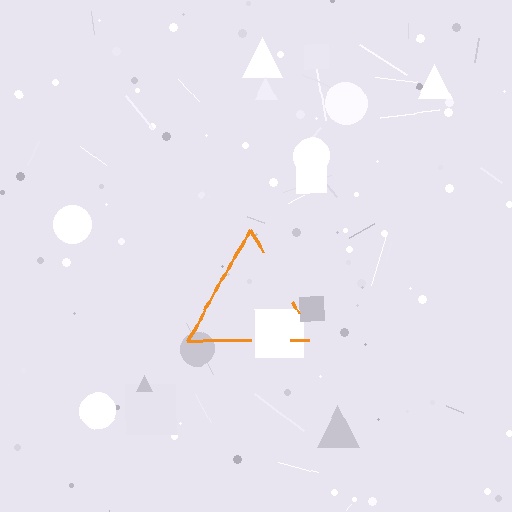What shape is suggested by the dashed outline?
The dashed outline suggests a triangle.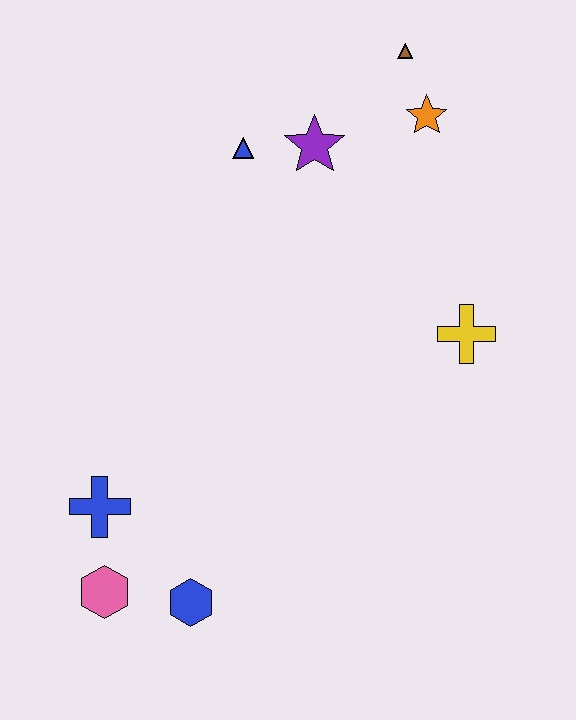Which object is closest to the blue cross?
The pink hexagon is closest to the blue cross.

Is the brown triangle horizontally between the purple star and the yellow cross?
Yes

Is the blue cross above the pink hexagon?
Yes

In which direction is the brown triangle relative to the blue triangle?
The brown triangle is to the right of the blue triangle.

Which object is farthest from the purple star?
The pink hexagon is farthest from the purple star.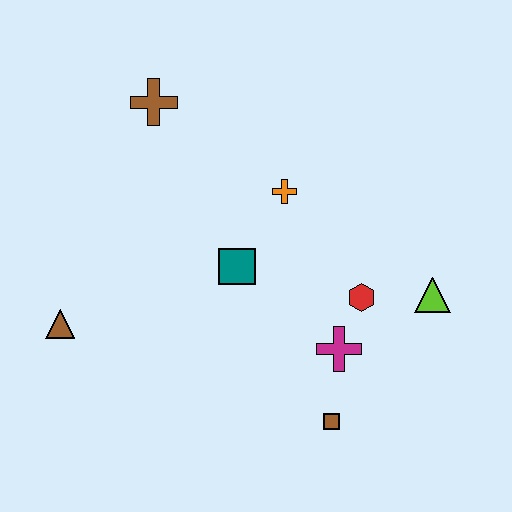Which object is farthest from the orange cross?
The brown triangle is farthest from the orange cross.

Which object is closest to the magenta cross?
The red hexagon is closest to the magenta cross.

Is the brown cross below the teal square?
No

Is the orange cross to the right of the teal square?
Yes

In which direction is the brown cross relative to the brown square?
The brown cross is above the brown square.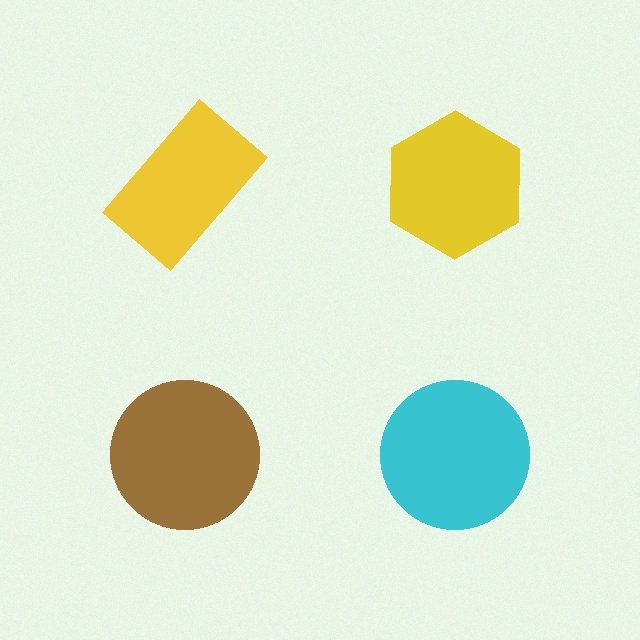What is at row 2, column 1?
A brown circle.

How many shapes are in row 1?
2 shapes.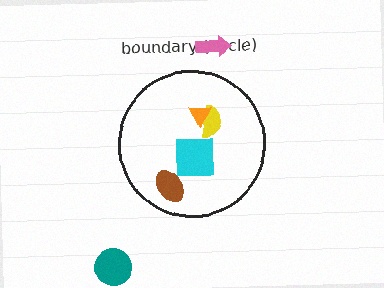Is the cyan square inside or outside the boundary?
Inside.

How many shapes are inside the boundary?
4 inside, 2 outside.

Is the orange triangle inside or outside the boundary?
Inside.